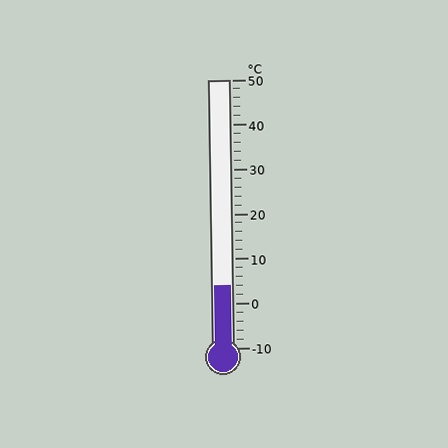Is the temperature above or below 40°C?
The temperature is below 40°C.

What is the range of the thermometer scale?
The thermometer scale ranges from -10°C to 50°C.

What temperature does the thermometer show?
The thermometer shows approximately 4°C.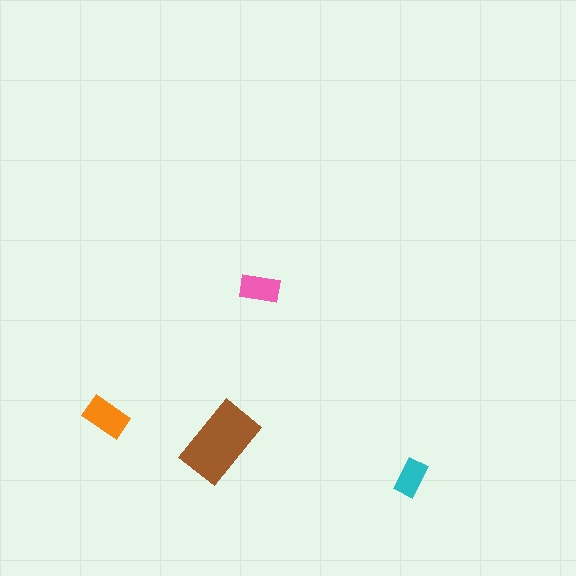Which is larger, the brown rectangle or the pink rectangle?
The brown one.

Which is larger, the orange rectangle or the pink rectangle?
The orange one.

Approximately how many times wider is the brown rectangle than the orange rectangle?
About 2 times wider.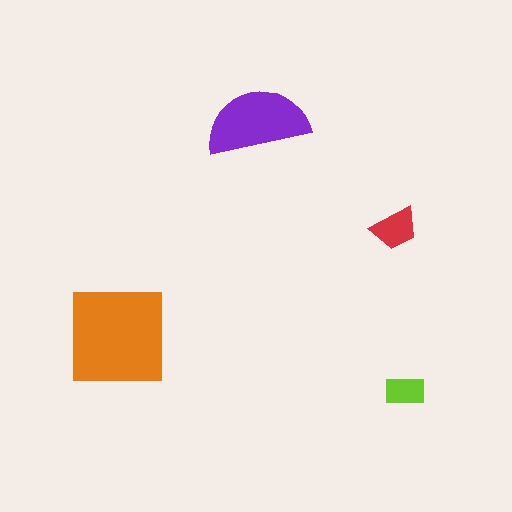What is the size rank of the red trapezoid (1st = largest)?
3rd.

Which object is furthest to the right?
The lime rectangle is rightmost.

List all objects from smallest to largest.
The lime rectangle, the red trapezoid, the purple semicircle, the orange square.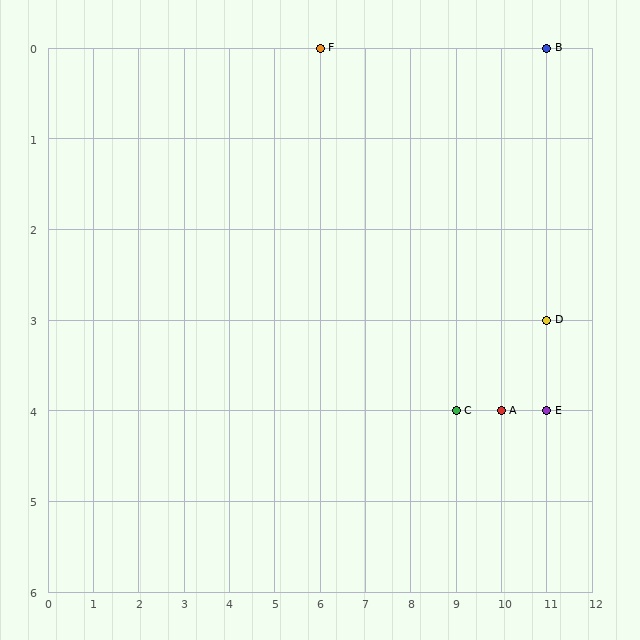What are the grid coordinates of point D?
Point D is at grid coordinates (11, 3).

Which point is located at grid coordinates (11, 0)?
Point B is at (11, 0).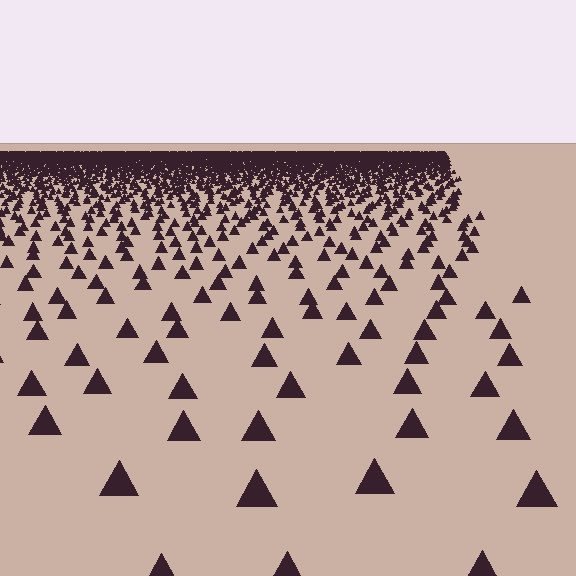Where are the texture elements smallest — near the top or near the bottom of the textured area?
Near the top.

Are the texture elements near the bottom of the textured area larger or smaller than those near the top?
Larger. Near the bottom, elements are closer to the viewer and appear at a bigger on-screen size.